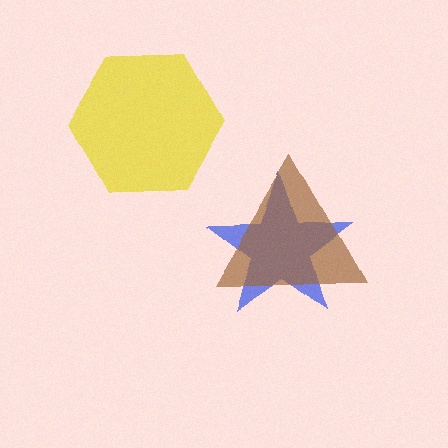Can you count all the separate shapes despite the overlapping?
Yes, there are 3 separate shapes.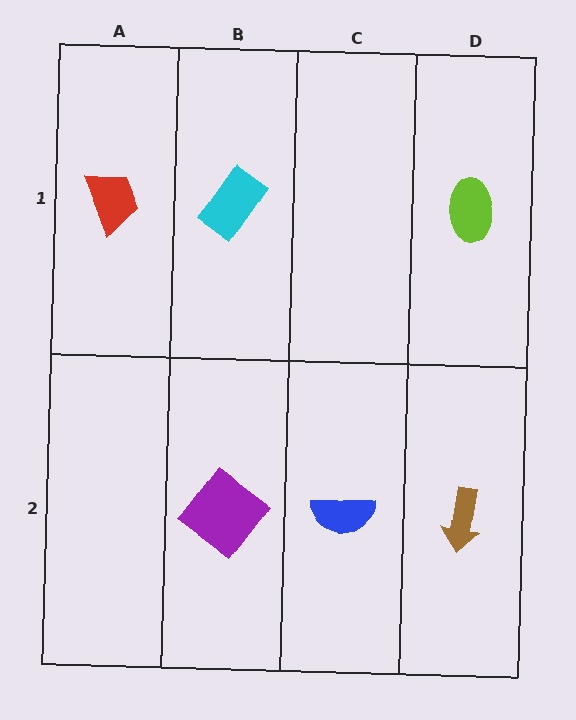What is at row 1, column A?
A red trapezoid.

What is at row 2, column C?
A blue semicircle.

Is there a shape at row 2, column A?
No, that cell is empty.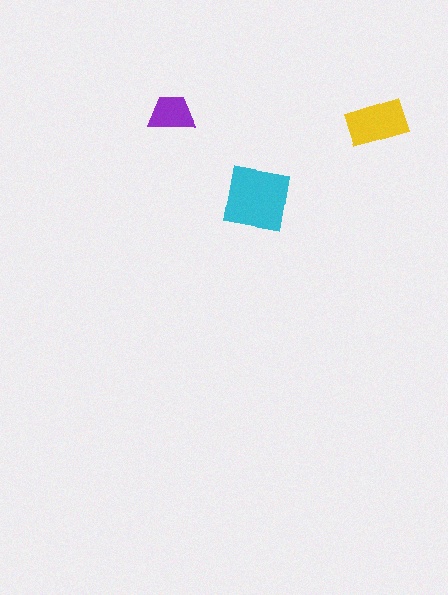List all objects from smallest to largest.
The purple trapezoid, the yellow rectangle, the cyan square.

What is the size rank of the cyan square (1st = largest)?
1st.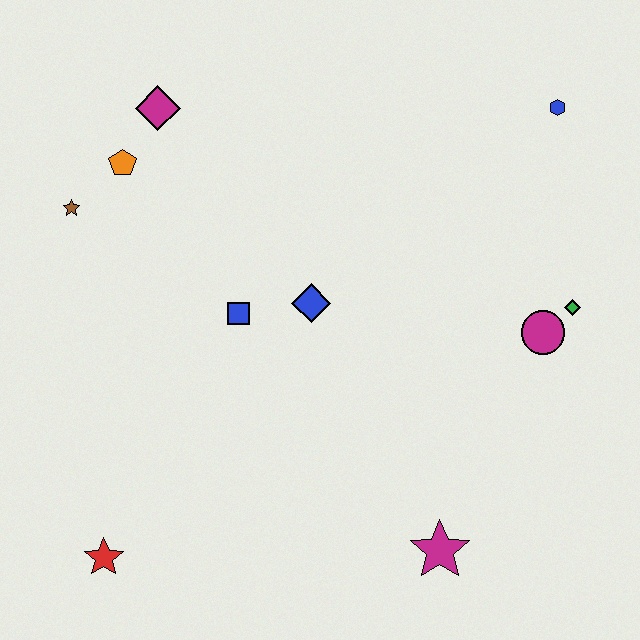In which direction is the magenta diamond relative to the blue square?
The magenta diamond is above the blue square.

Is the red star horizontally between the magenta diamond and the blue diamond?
No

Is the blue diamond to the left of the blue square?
No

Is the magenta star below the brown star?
Yes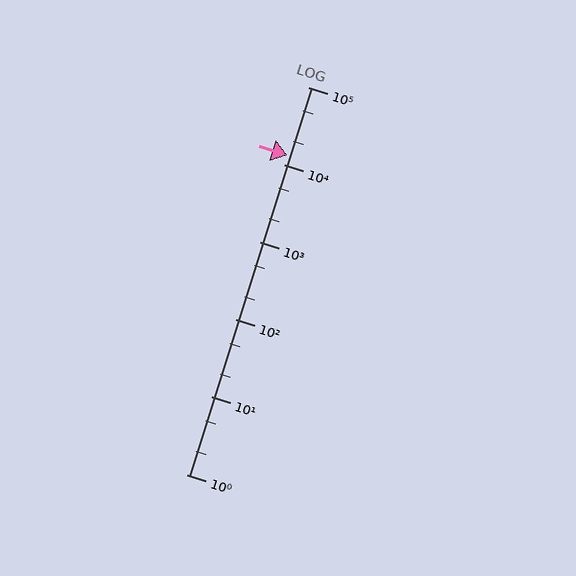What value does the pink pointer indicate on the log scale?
The pointer indicates approximately 13000.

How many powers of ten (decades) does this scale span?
The scale spans 5 decades, from 1 to 100000.